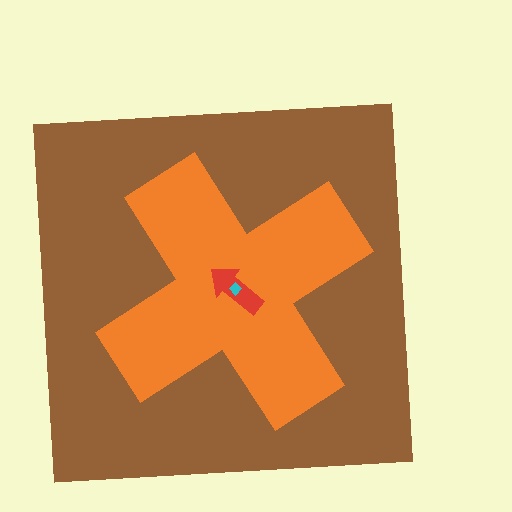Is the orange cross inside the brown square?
Yes.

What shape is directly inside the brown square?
The orange cross.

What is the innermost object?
The cyan diamond.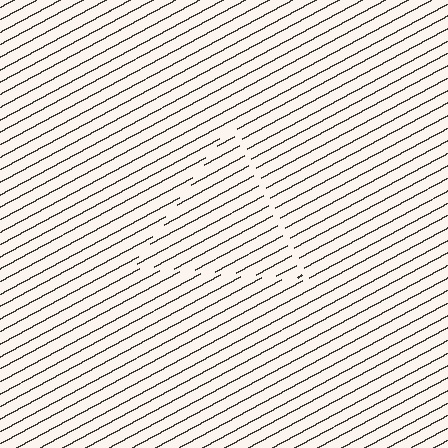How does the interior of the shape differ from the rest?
The interior of the shape contains the same grating, shifted by half a period — the contour is defined by the phase discontinuity where line-ends from the inner and outer gratings abut.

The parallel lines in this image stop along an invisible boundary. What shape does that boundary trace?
An illusory triangle. The interior of the shape contains the same grating, shifted by half a period — the contour is defined by the phase discontinuity where line-ends from the inner and outer gratings abut.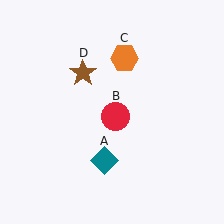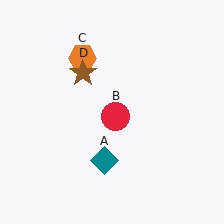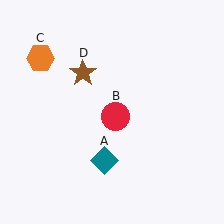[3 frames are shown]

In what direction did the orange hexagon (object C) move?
The orange hexagon (object C) moved left.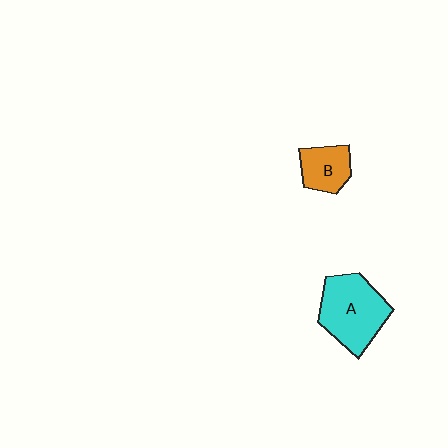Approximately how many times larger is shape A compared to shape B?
Approximately 1.9 times.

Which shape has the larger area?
Shape A (cyan).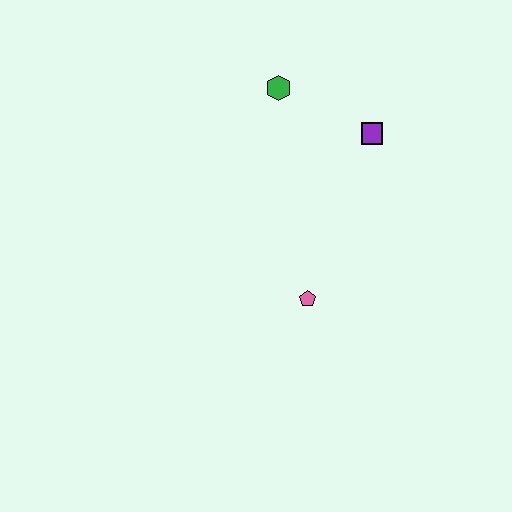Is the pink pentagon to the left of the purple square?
Yes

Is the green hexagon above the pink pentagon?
Yes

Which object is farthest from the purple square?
The pink pentagon is farthest from the purple square.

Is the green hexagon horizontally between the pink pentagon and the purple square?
No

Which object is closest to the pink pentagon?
The purple square is closest to the pink pentagon.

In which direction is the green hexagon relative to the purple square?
The green hexagon is to the left of the purple square.